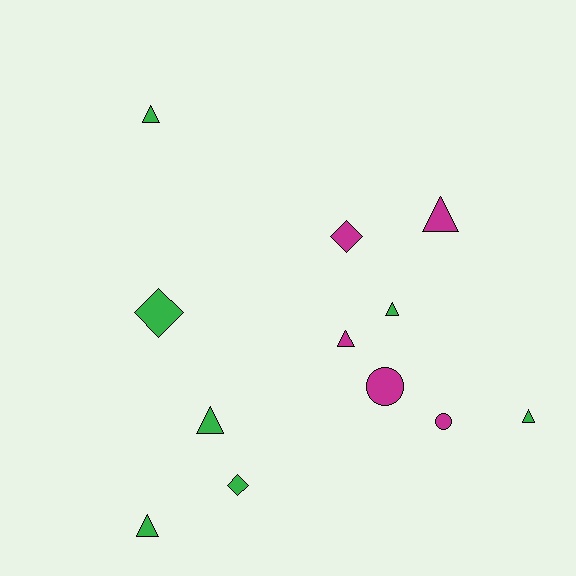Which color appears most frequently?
Green, with 7 objects.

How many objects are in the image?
There are 12 objects.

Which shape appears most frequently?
Triangle, with 7 objects.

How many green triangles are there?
There are 5 green triangles.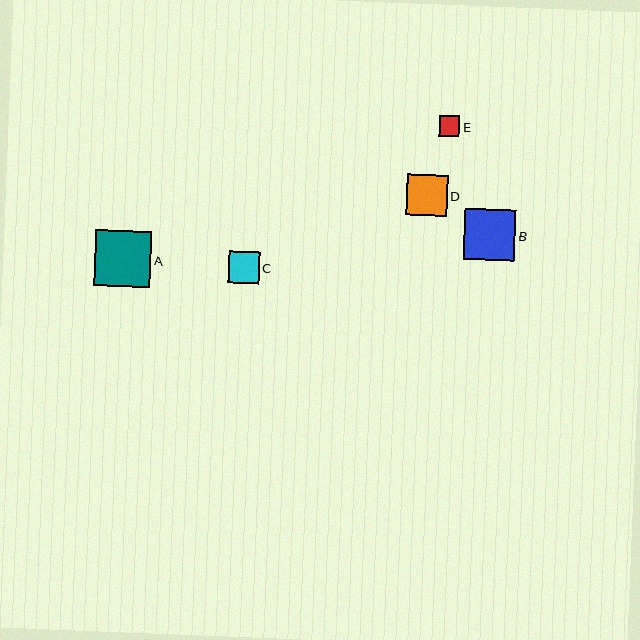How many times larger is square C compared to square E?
Square C is approximately 1.5 times the size of square E.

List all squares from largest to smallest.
From largest to smallest: A, B, D, C, E.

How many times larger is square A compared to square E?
Square A is approximately 2.7 times the size of square E.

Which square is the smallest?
Square E is the smallest with a size of approximately 21 pixels.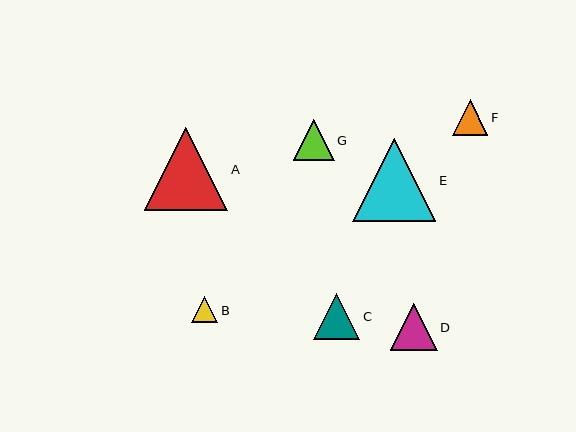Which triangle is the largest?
Triangle A is the largest with a size of approximately 83 pixels.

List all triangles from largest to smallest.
From largest to smallest: A, E, D, C, G, F, B.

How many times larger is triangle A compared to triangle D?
Triangle A is approximately 1.8 times the size of triangle D.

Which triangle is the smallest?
Triangle B is the smallest with a size of approximately 26 pixels.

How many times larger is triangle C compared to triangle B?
Triangle C is approximately 1.8 times the size of triangle B.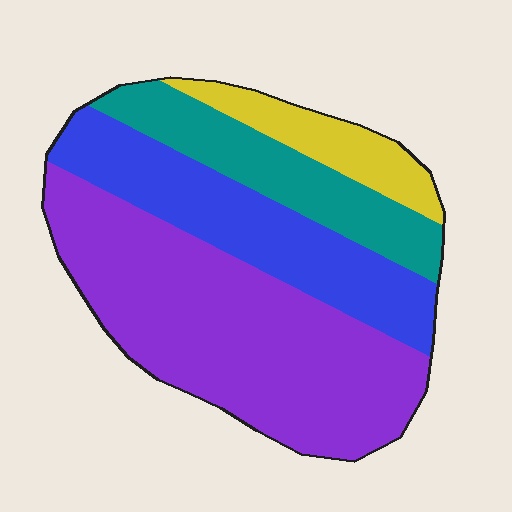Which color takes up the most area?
Purple, at roughly 45%.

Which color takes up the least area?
Yellow, at roughly 10%.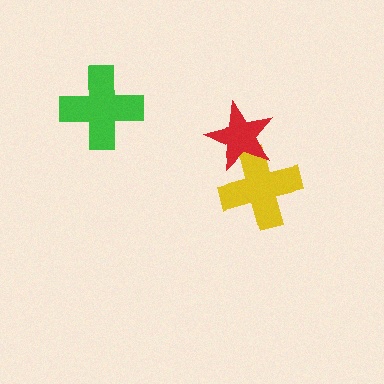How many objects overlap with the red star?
1 object overlaps with the red star.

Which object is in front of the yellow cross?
The red star is in front of the yellow cross.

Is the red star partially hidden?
No, no other shape covers it.